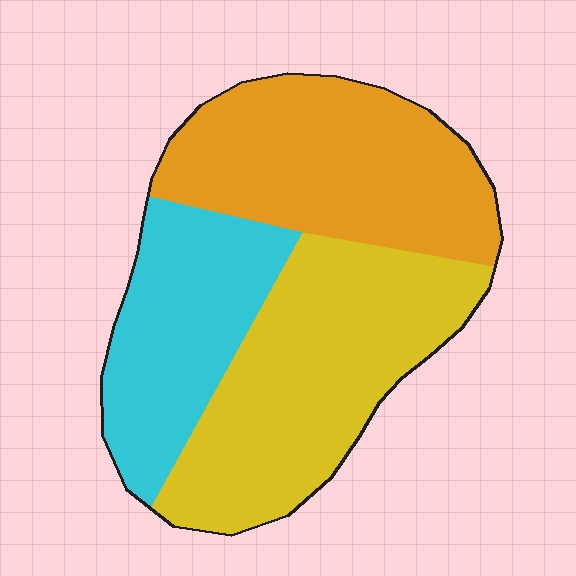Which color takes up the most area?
Yellow, at roughly 40%.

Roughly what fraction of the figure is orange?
Orange covers 35% of the figure.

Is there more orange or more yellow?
Yellow.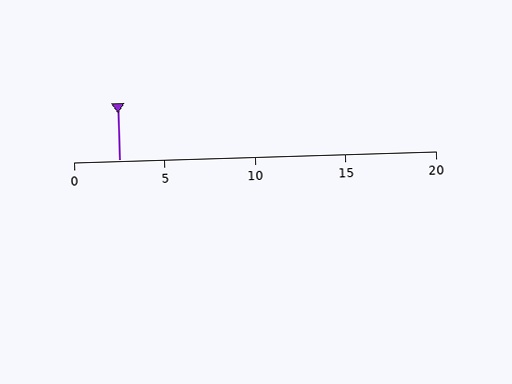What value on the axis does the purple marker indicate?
The marker indicates approximately 2.5.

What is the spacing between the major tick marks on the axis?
The major ticks are spaced 5 apart.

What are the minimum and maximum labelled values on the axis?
The axis runs from 0 to 20.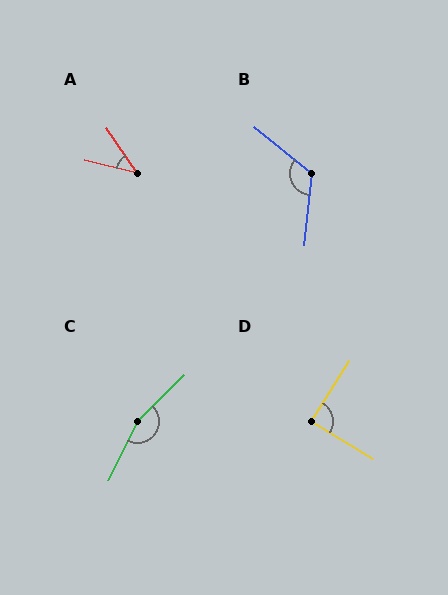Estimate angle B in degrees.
Approximately 123 degrees.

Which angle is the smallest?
A, at approximately 43 degrees.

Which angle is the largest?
C, at approximately 160 degrees.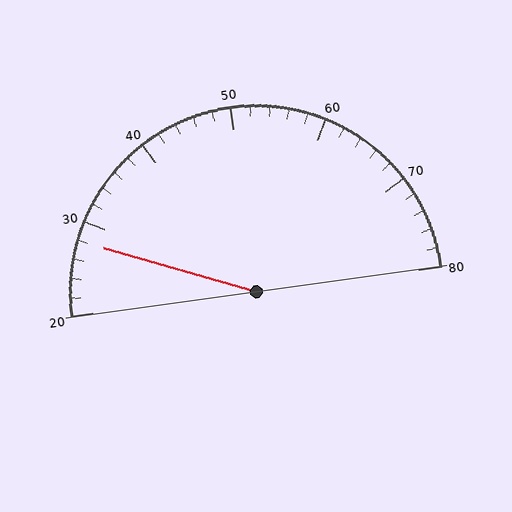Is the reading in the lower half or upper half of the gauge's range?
The reading is in the lower half of the range (20 to 80).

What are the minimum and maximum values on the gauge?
The gauge ranges from 20 to 80.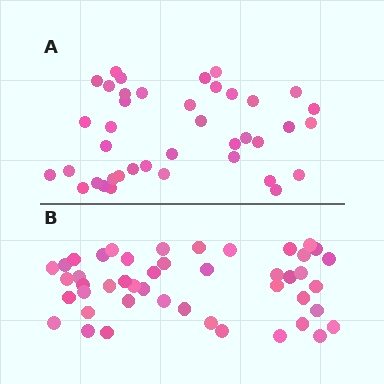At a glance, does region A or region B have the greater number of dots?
Region B (the bottom region) has more dots.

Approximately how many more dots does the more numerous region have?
Region B has about 6 more dots than region A.